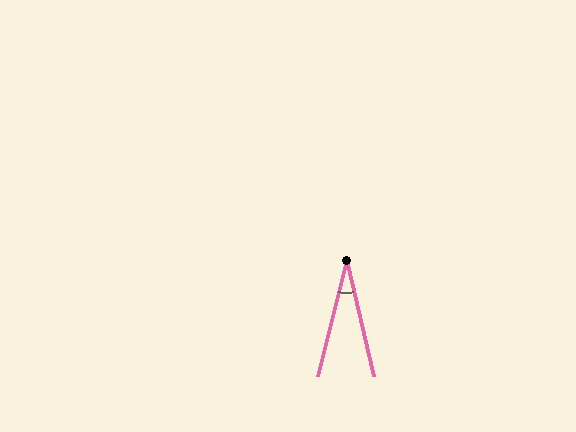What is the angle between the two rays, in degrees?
Approximately 27 degrees.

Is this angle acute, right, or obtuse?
It is acute.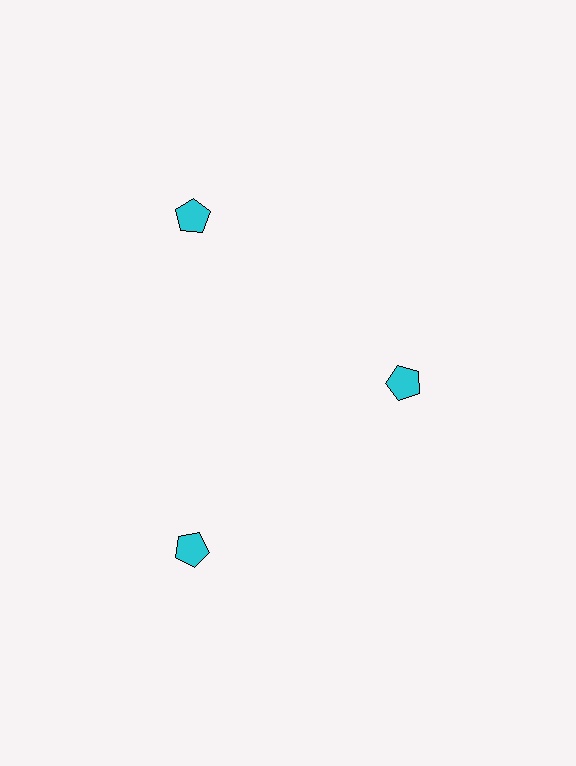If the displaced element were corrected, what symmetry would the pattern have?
It would have 3-fold rotational symmetry — the pattern would map onto itself every 120 degrees.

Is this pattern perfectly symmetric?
No. The 3 cyan pentagons are arranged in a ring, but one element near the 3 o'clock position is pulled inward toward the center, breaking the 3-fold rotational symmetry.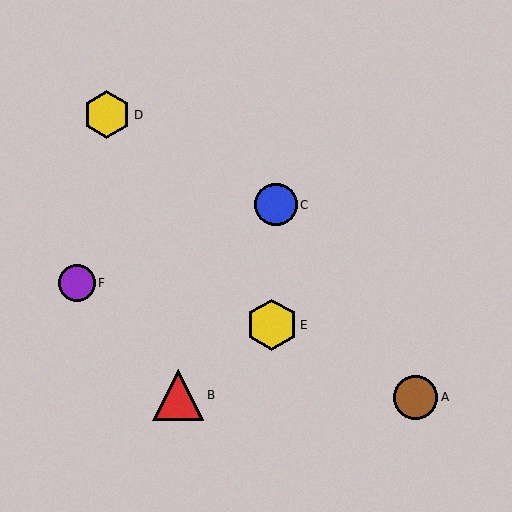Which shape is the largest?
The yellow hexagon (labeled E) is the largest.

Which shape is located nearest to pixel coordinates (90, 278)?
The purple circle (labeled F) at (77, 283) is nearest to that location.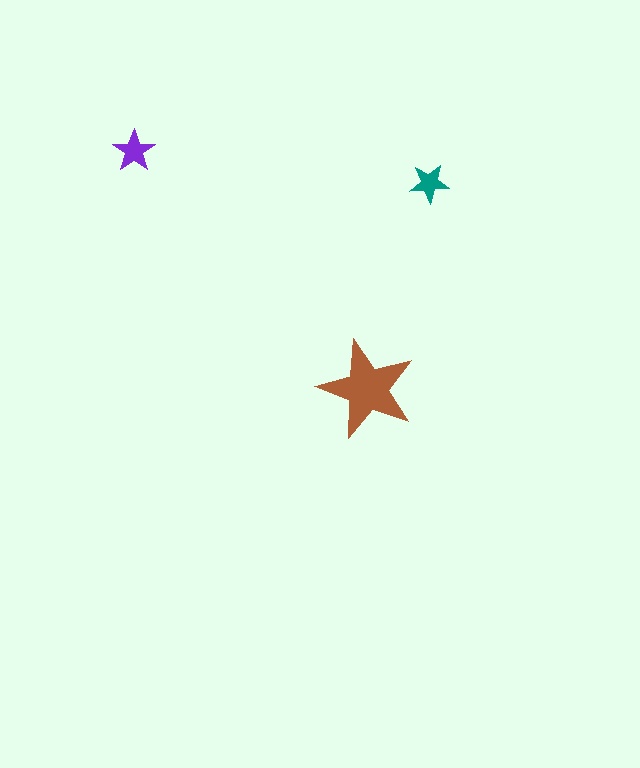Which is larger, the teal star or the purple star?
The purple one.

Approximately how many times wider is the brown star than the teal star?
About 2.5 times wider.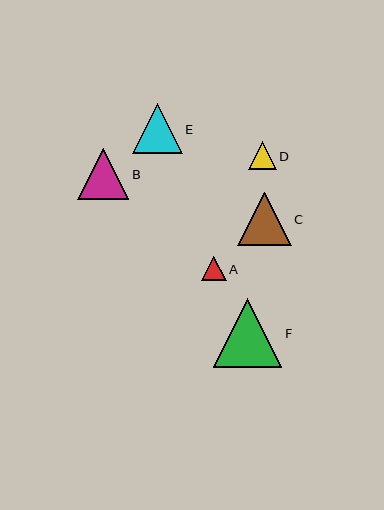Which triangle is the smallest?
Triangle A is the smallest with a size of approximately 24 pixels.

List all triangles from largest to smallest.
From largest to smallest: F, C, B, E, D, A.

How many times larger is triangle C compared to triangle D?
Triangle C is approximately 1.9 times the size of triangle D.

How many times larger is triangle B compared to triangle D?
Triangle B is approximately 1.8 times the size of triangle D.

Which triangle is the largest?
Triangle F is the largest with a size of approximately 69 pixels.